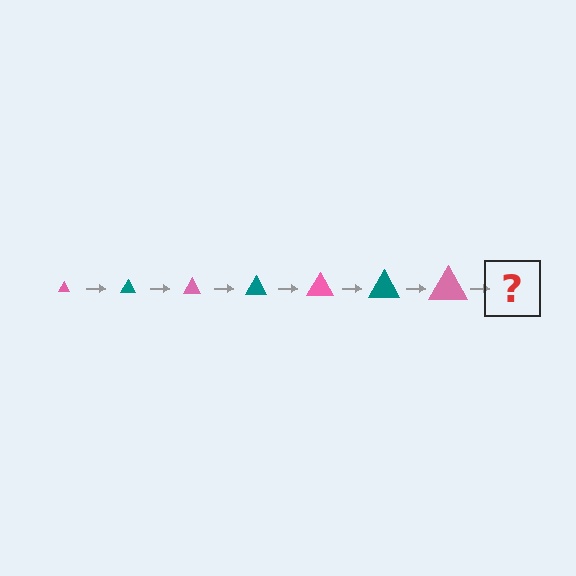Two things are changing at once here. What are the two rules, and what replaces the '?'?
The two rules are that the triangle grows larger each step and the color cycles through pink and teal. The '?' should be a teal triangle, larger than the previous one.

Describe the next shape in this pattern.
It should be a teal triangle, larger than the previous one.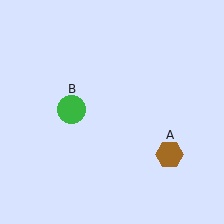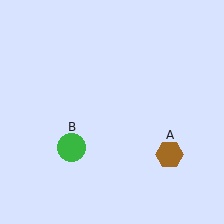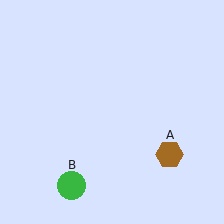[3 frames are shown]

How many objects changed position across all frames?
1 object changed position: green circle (object B).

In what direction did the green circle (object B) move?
The green circle (object B) moved down.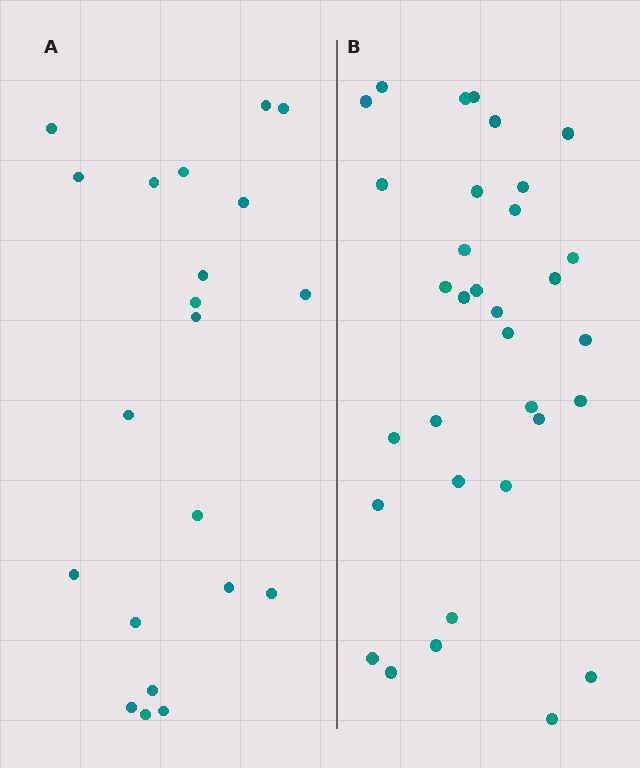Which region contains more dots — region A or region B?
Region B (the right region) has more dots.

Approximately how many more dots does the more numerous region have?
Region B has roughly 12 or so more dots than region A.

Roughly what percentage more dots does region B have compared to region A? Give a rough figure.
About 55% more.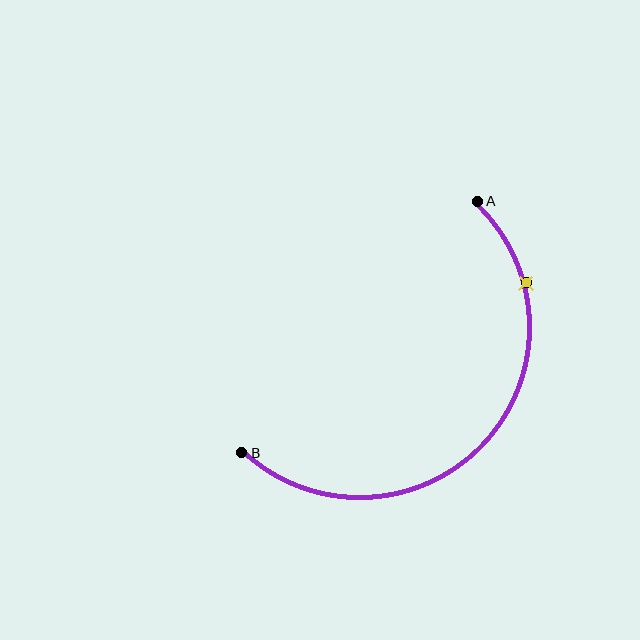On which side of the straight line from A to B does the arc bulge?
The arc bulges below and to the right of the straight line connecting A and B.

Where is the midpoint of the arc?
The arc midpoint is the point on the curve farthest from the straight line joining A and B. It sits below and to the right of that line.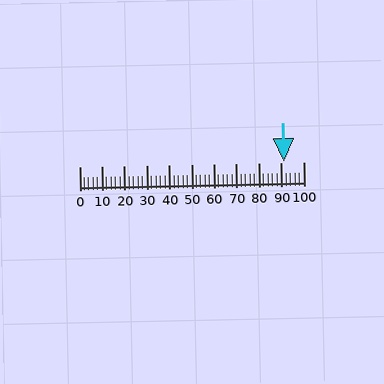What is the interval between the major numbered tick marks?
The major tick marks are spaced 10 units apart.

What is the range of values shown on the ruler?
The ruler shows values from 0 to 100.